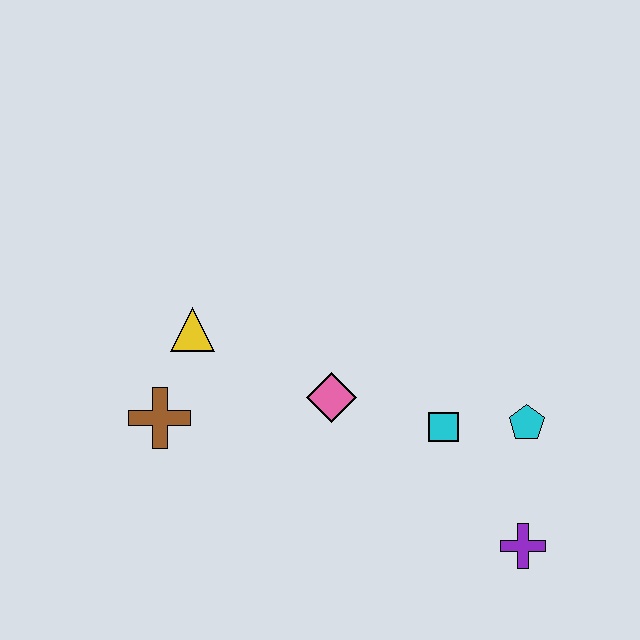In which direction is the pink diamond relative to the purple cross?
The pink diamond is to the left of the purple cross.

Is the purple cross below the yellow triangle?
Yes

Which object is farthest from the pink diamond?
The purple cross is farthest from the pink diamond.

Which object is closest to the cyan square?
The cyan pentagon is closest to the cyan square.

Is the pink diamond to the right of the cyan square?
No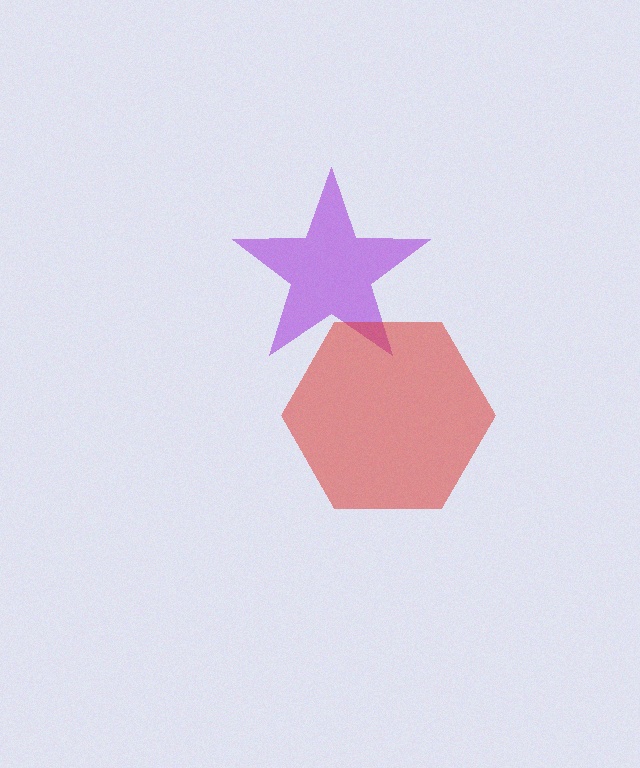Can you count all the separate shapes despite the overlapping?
Yes, there are 2 separate shapes.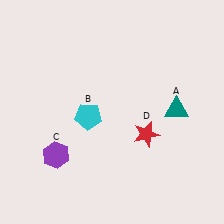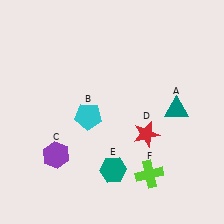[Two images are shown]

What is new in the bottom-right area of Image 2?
A teal hexagon (E) was added in the bottom-right area of Image 2.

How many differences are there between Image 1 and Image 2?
There are 2 differences between the two images.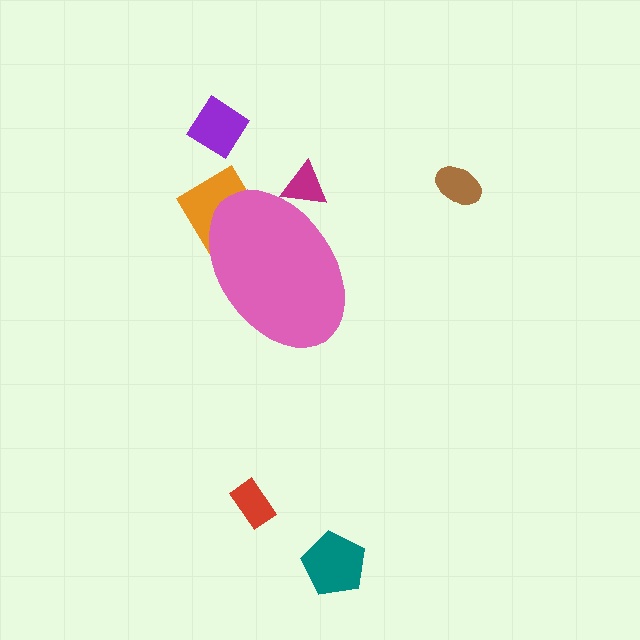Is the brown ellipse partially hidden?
No, the brown ellipse is fully visible.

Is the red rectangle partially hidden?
No, the red rectangle is fully visible.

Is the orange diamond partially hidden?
Yes, the orange diamond is partially hidden behind the pink ellipse.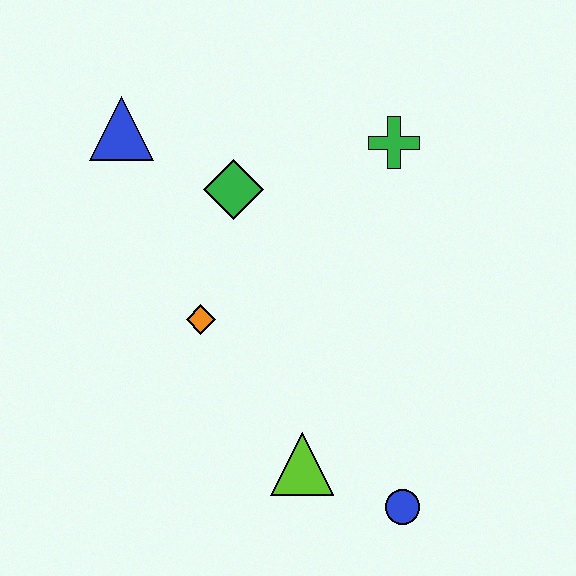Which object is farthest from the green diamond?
The blue circle is farthest from the green diamond.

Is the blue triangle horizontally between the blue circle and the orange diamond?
No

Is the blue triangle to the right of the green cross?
No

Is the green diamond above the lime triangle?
Yes